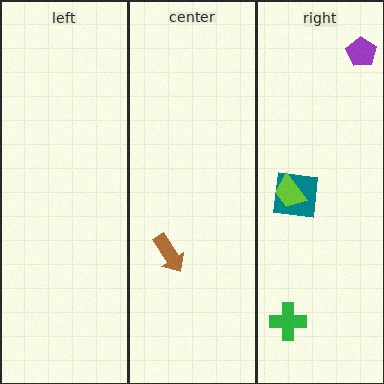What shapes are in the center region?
The brown arrow.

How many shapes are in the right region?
4.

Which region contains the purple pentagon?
The right region.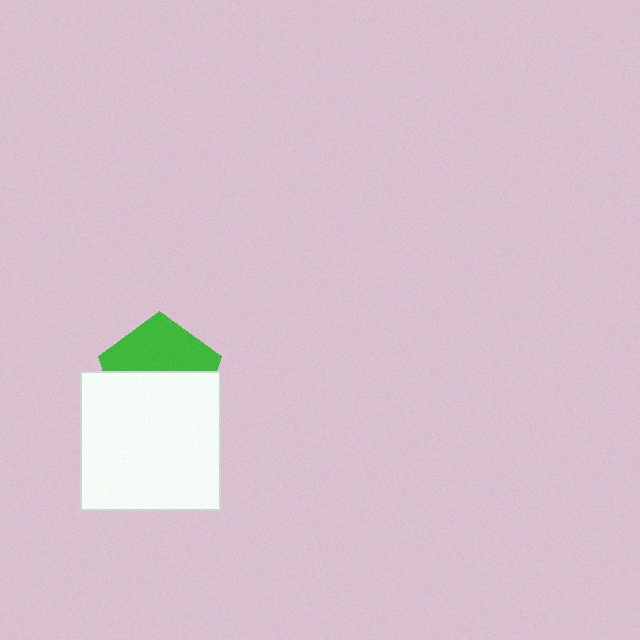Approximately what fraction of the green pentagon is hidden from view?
Roughly 55% of the green pentagon is hidden behind the white square.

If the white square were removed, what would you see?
You would see the complete green pentagon.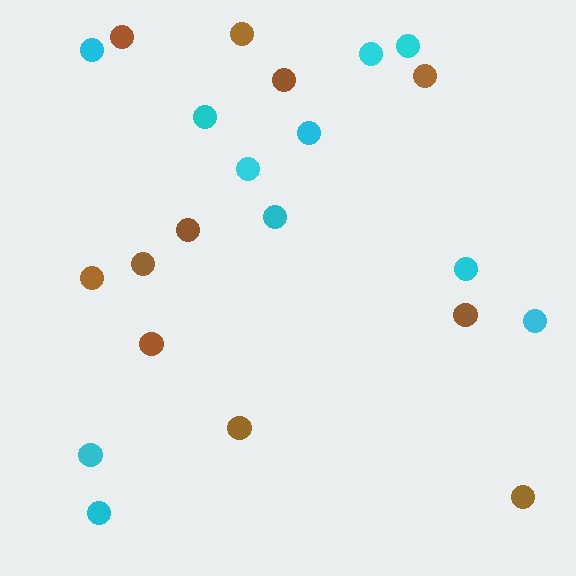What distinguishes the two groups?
There are 2 groups: one group of cyan circles (11) and one group of brown circles (11).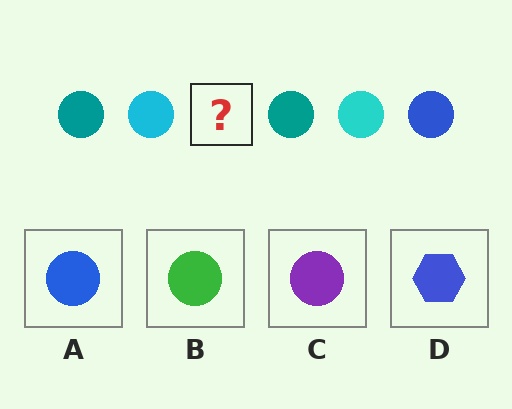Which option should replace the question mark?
Option A.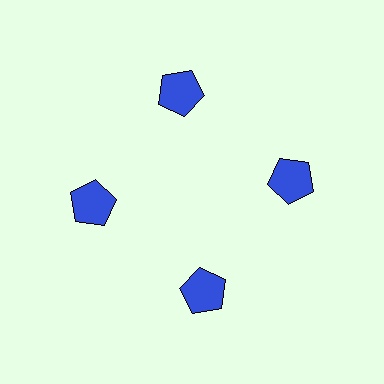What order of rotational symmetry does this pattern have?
This pattern has 4-fold rotational symmetry.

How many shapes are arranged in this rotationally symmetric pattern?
There are 4 shapes, arranged in 4 groups of 1.